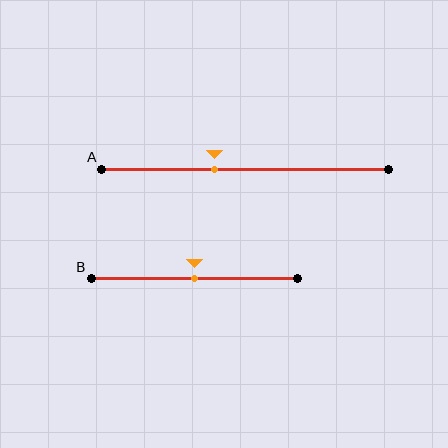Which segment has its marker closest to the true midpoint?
Segment B has its marker closest to the true midpoint.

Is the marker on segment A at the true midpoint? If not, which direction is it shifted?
No, the marker on segment A is shifted to the left by about 11% of the segment length.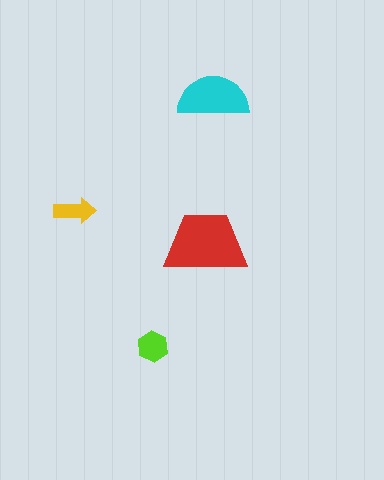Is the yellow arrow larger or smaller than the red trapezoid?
Smaller.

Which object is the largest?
The red trapezoid.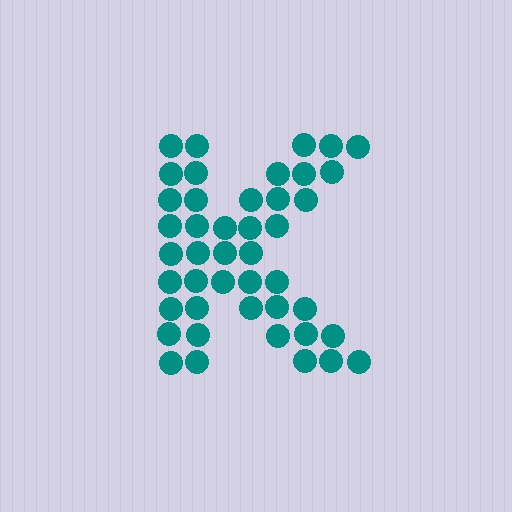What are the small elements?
The small elements are circles.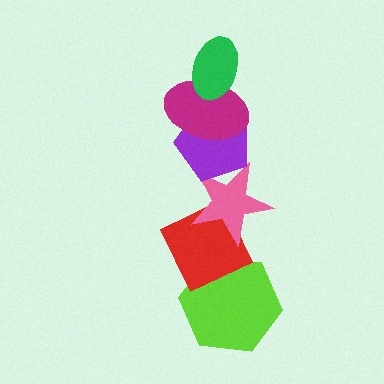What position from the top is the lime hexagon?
The lime hexagon is 6th from the top.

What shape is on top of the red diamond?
The pink star is on top of the red diamond.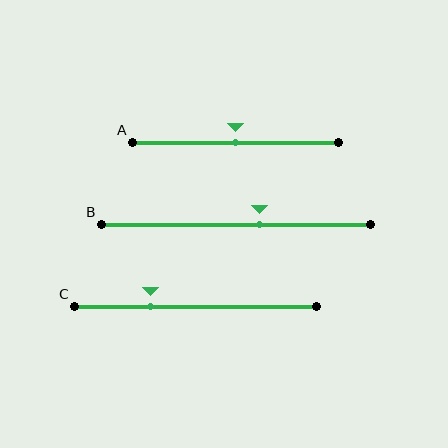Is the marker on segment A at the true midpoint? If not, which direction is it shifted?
Yes, the marker on segment A is at the true midpoint.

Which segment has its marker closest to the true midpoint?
Segment A has its marker closest to the true midpoint.